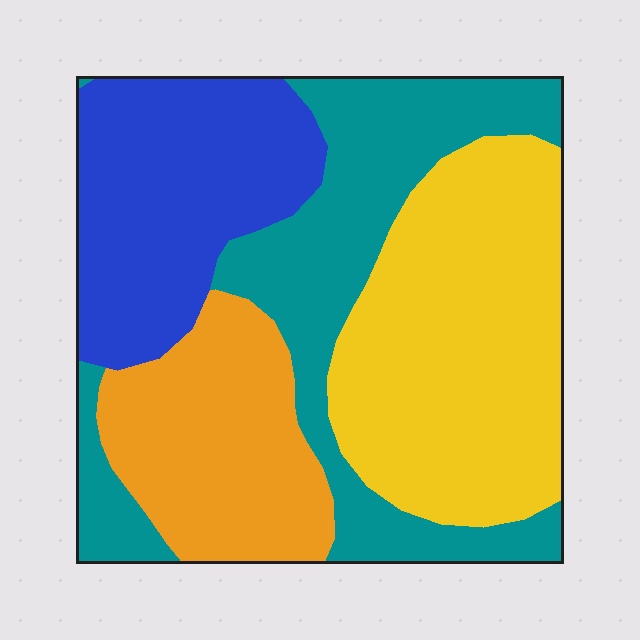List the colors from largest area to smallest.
From largest to smallest: yellow, teal, blue, orange.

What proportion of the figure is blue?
Blue takes up about one fifth (1/5) of the figure.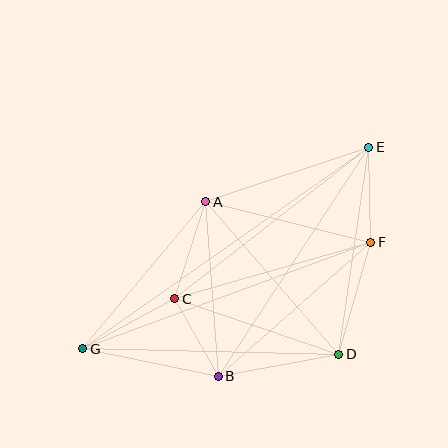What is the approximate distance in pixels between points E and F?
The distance between E and F is approximately 95 pixels.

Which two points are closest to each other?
Points B and C are closest to each other.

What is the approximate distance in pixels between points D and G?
The distance between D and G is approximately 256 pixels.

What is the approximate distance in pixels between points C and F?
The distance between C and F is approximately 204 pixels.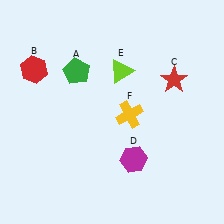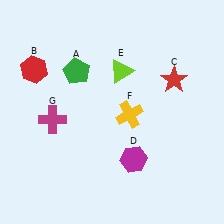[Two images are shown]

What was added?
A magenta cross (G) was added in Image 2.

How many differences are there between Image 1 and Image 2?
There is 1 difference between the two images.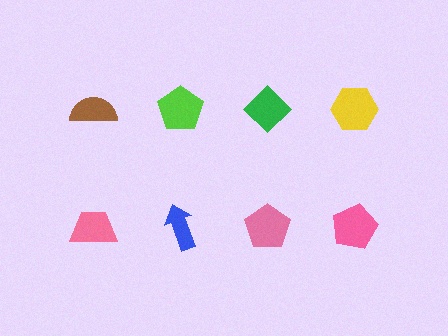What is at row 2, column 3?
A pink pentagon.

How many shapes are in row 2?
4 shapes.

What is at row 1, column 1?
A brown semicircle.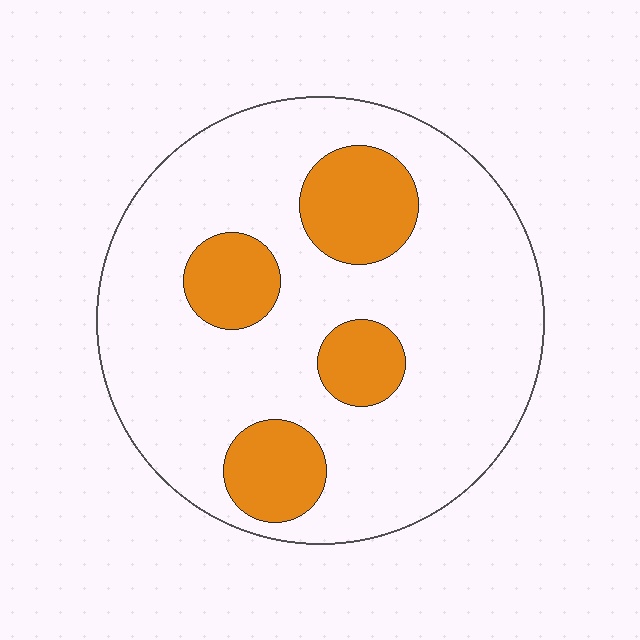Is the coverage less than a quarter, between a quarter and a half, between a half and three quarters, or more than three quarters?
Less than a quarter.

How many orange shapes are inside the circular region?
4.